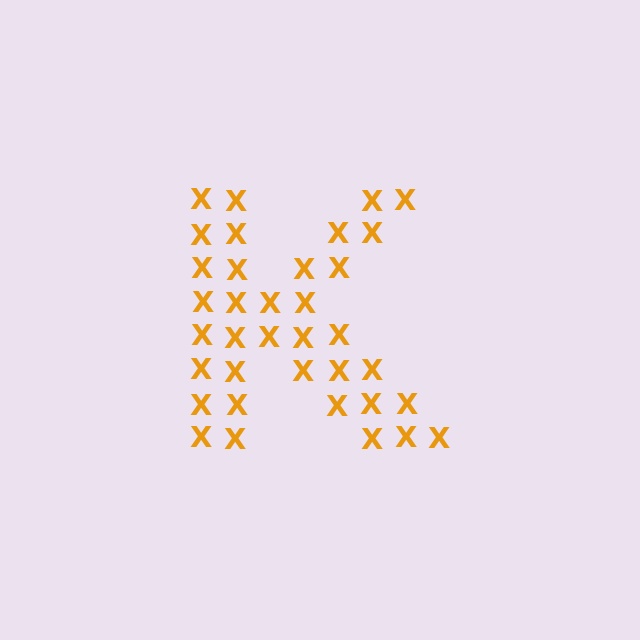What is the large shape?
The large shape is the letter K.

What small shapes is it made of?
It is made of small letter X's.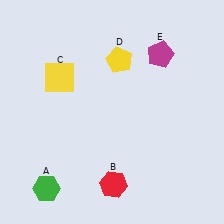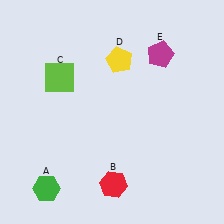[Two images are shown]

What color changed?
The square (C) changed from yellow in Image 1 to lime in Image 2.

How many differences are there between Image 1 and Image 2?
There is 1 difference between the two images.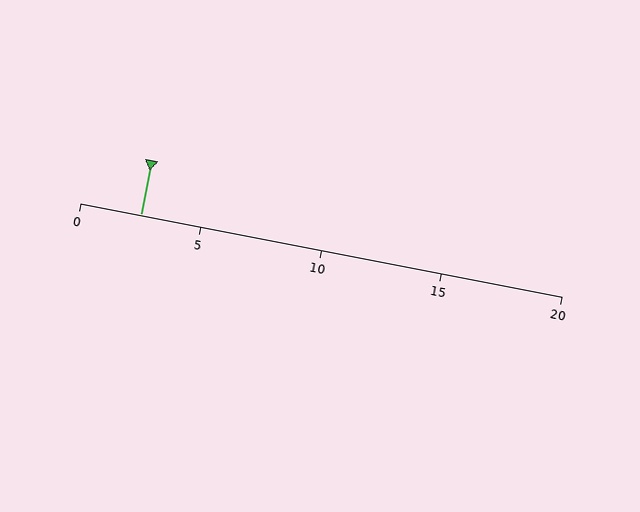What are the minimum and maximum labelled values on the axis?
The axis runs from 0 to 20.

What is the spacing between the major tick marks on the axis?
The major ticks are spaced 5 apart.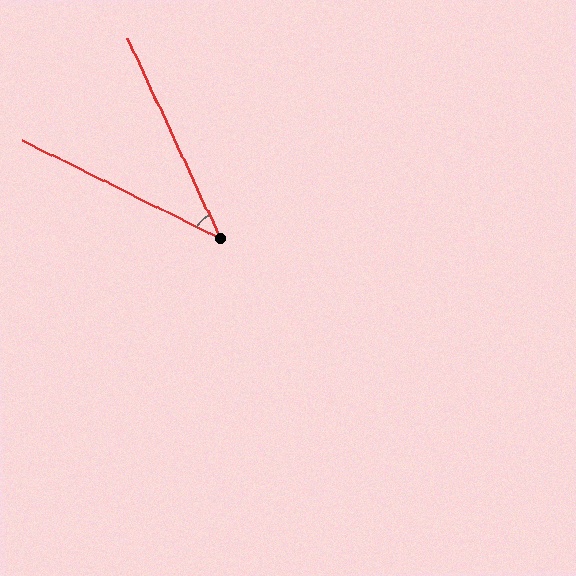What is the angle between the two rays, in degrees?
Approximately 39 degrees.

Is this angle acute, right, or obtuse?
It is acute.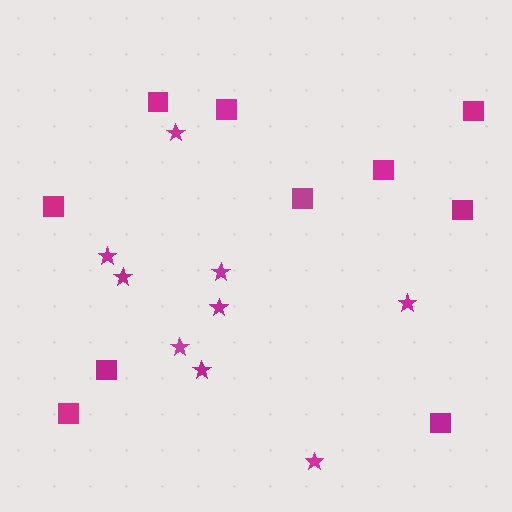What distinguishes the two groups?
There are 2 groups: one group of squares (10) and one group of stars (9).